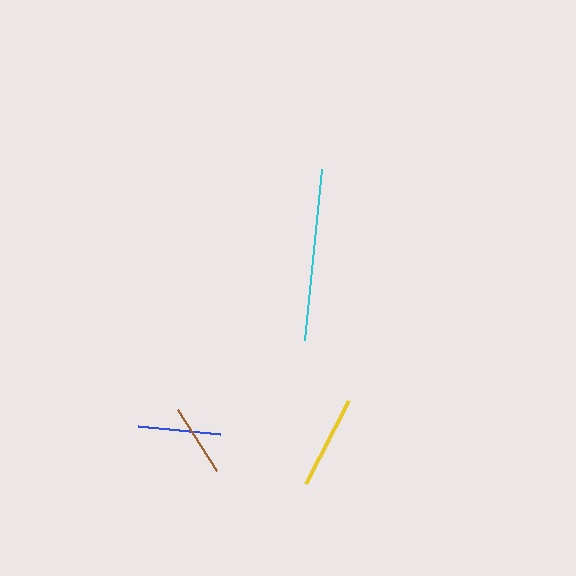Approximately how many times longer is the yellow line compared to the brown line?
The yellow line is approximately 1.3 times the length of the brown line.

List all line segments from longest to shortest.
From longest to shortest: cyan, yellow, blue, brown.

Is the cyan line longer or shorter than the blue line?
The cyan line is longer than the blue line.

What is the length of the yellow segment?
The yellow segment is approximately 94 pixels long.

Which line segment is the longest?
The cyan line is the longest at approximately 171 pixels.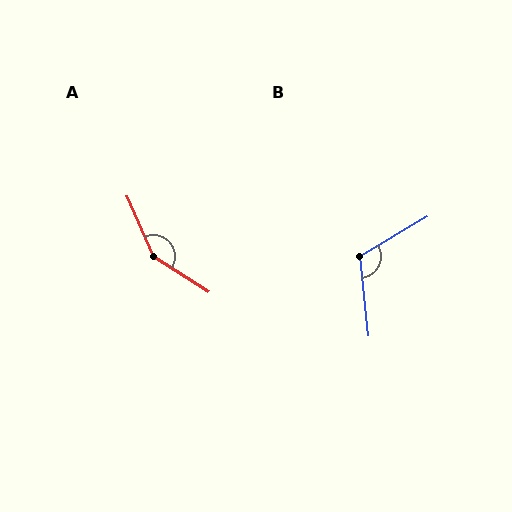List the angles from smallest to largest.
B (114°), A (146°).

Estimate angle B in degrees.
Approximately 114 degrees.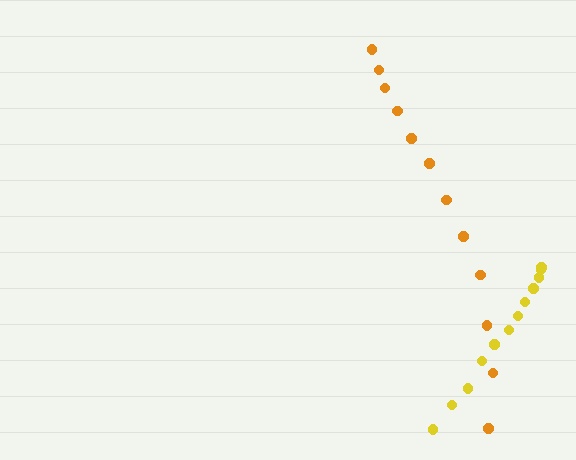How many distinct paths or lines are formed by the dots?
There are 2 distinct paths.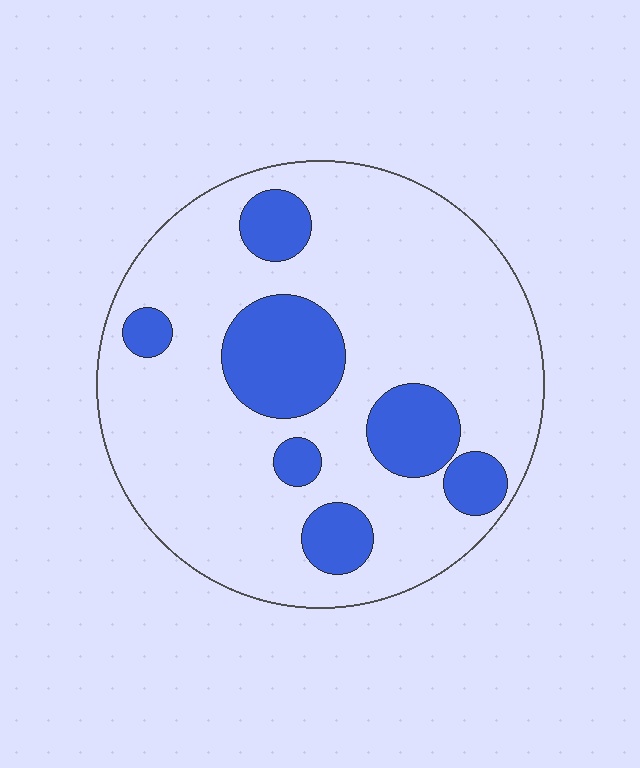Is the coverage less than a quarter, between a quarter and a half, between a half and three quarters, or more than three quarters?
Less than a quarter.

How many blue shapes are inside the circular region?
7.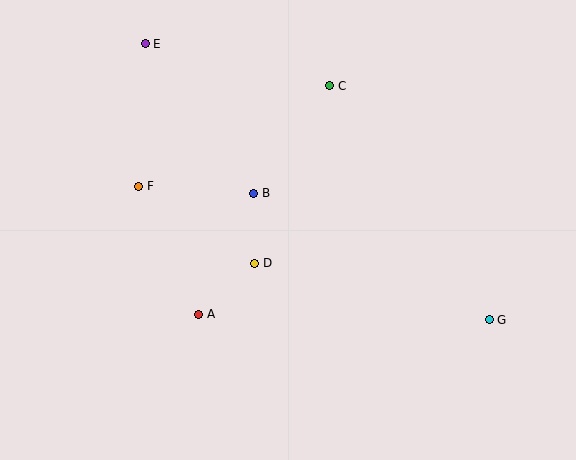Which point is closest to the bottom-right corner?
Point G is closest to the bottom-right corner.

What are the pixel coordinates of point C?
Point C is at (330, 86).